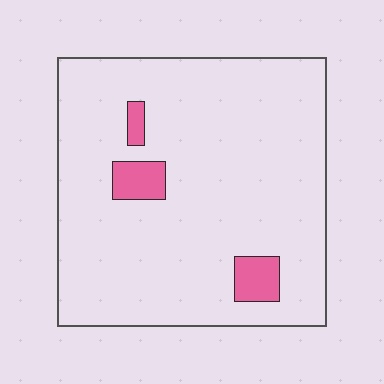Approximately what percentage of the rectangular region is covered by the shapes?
Approximately 5%.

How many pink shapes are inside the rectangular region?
3.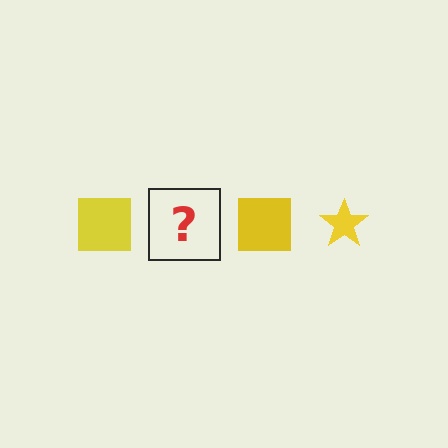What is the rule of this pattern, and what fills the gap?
The rule is that the pattern cycles through square, star shapes in yellow. The gap should be filled with a yellow star.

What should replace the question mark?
The question mark should be replaced with a yellow star.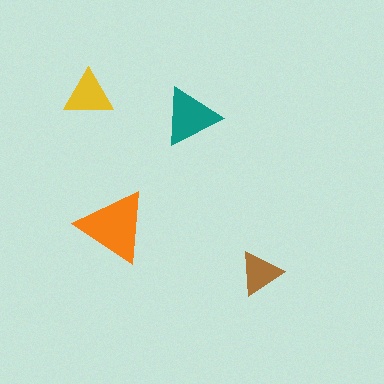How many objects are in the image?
There are 4 objects in the image.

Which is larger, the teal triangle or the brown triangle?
The teal one.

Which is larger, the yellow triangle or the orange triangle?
The orange one.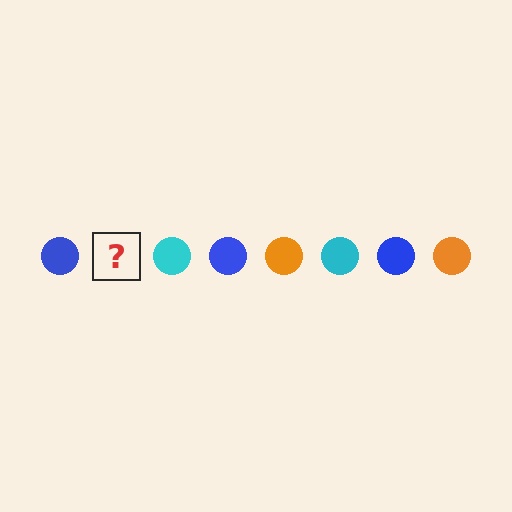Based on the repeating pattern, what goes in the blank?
The blank should be an orange circle.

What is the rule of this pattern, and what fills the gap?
The rule is that the pattern cycles through blue, orange, cyan circles. The gap should be filled with an orange circle.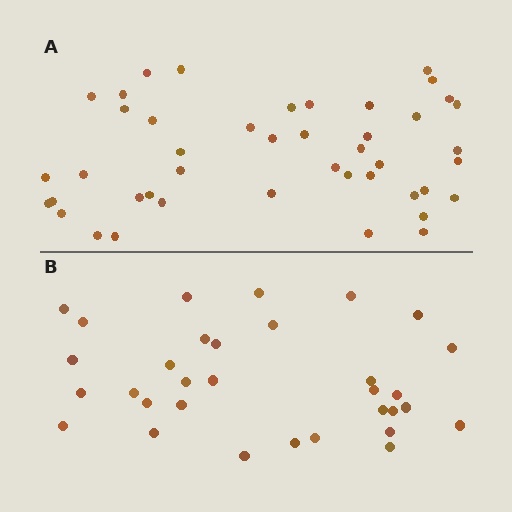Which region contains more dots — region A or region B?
Region A (the top region) has more dots.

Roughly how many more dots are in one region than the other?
Region A has roughly 12 or so more dots than region B.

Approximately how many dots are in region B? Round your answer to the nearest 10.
About 30 dots. (The exact count is 32, which rounds to 30.)